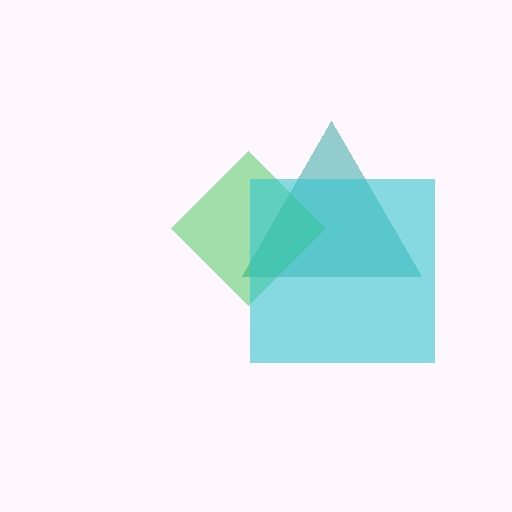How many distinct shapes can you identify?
There are 3 distinct shapes: a teal triangle, a green diamond, a cyan square.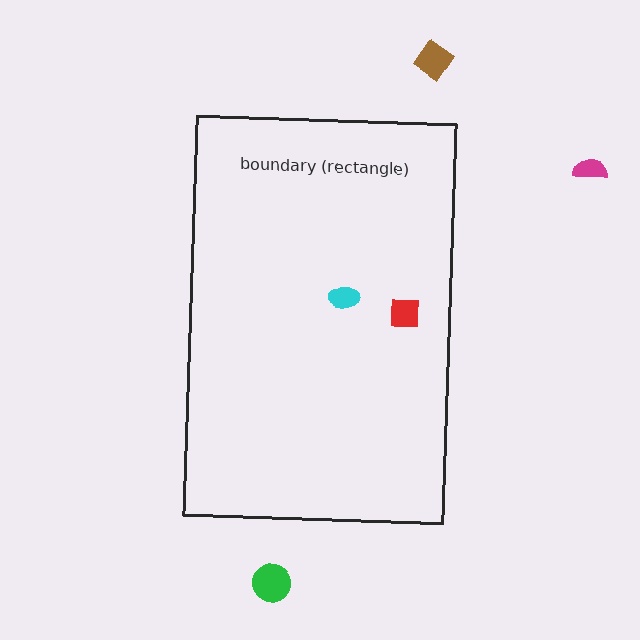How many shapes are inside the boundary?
2 inside, 3 outside.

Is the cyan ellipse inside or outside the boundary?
Inside.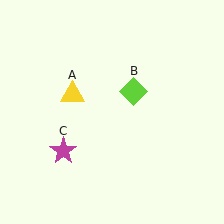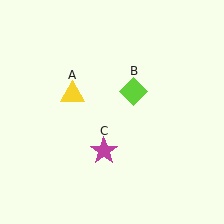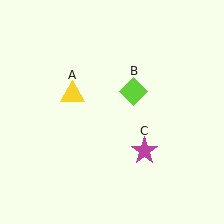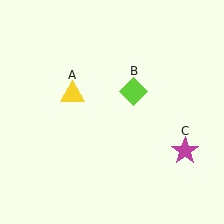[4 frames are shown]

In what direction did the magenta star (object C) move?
The magenta star (object C) moved right.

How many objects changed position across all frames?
1 object changed position: magenta star (object C).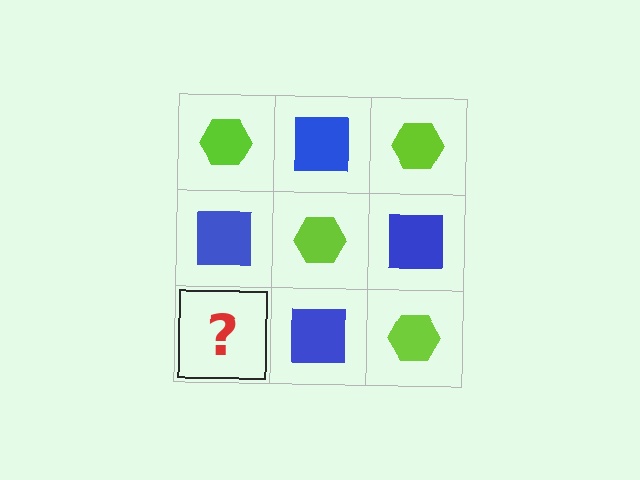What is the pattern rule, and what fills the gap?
The rule is that it alternates lime hexagon and blue square in a checkerboard pattern. The gap should be filled with a lime hexagon.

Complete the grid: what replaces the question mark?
The question mark should be replaced with a lime hexagon.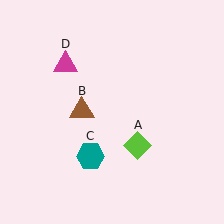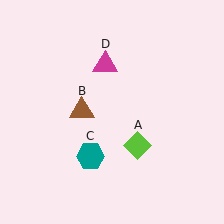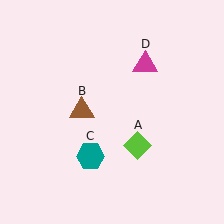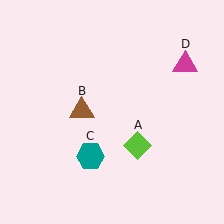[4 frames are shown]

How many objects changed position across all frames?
1 object changed position: magenta triangle (object D).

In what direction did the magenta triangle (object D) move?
The magenta triangle (object D) moved right.